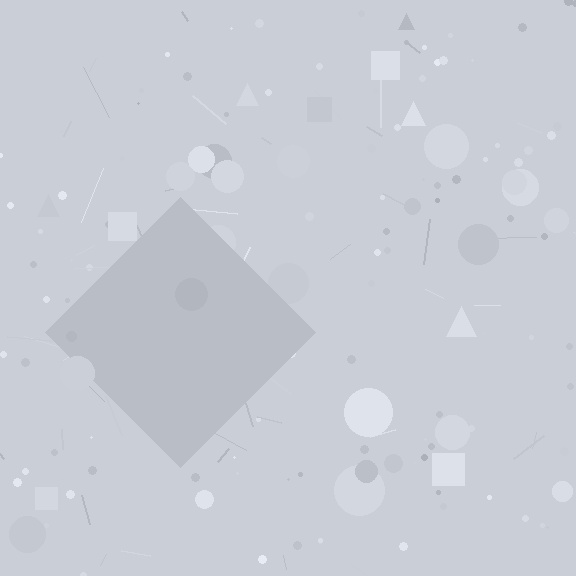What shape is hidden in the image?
A diamond is hidden in the image.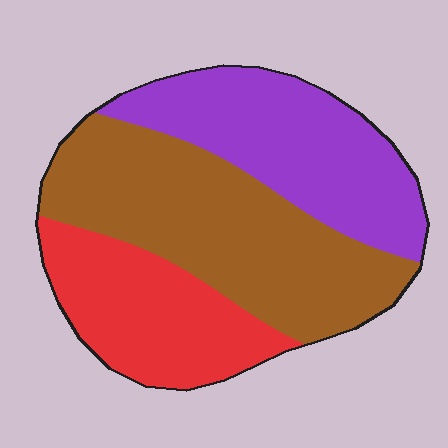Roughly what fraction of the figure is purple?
Purple covers about 30% of the figure.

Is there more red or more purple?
Purple.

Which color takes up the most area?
Brown, at roughly 45%.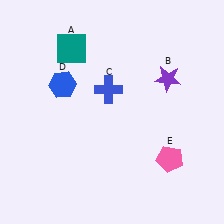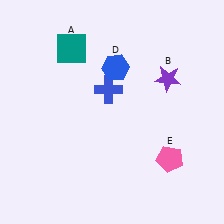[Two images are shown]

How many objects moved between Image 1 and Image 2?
1 object moved between the two images.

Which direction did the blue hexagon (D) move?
The blue hexagon (D) moved right.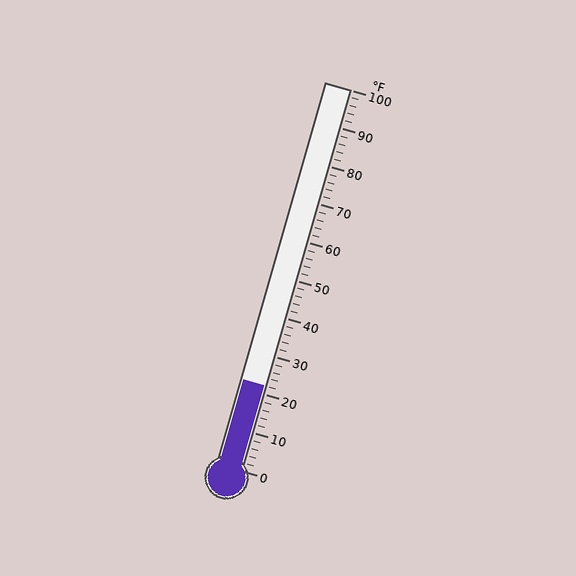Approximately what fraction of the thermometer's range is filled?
The thermometer is filled to approximately 20% of its range.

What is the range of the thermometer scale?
The thermometer scale ranges from 0°F to 100°F.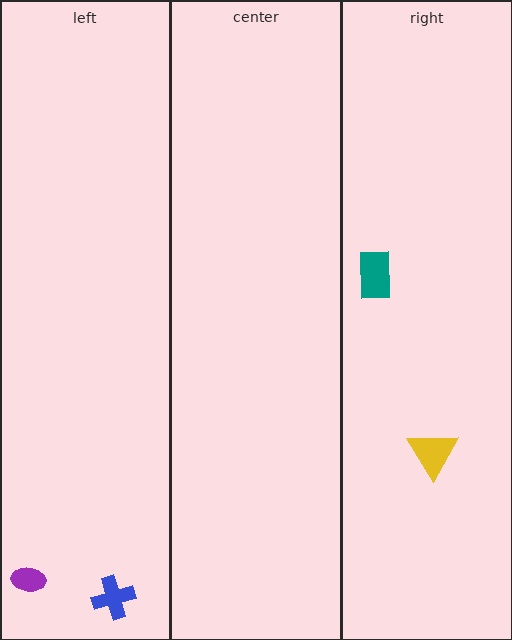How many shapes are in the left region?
2.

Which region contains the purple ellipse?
The left region.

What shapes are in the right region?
The yellow triangle, the teal rectangle.